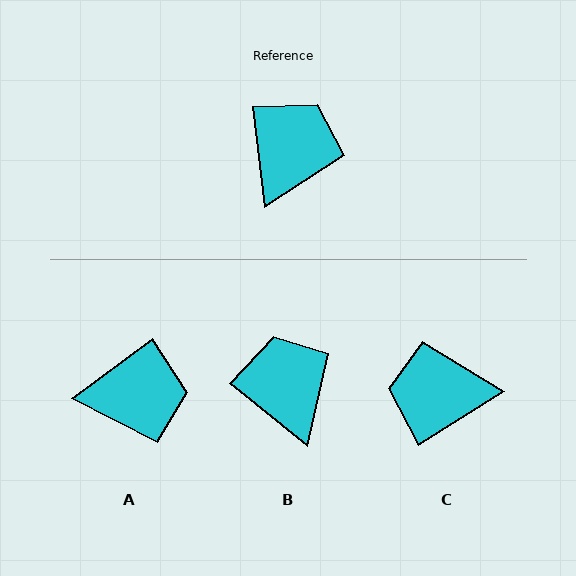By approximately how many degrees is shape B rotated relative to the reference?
Approximately 44 degrees counter-clockwise.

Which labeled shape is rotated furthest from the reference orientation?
C, about 116 degrees away.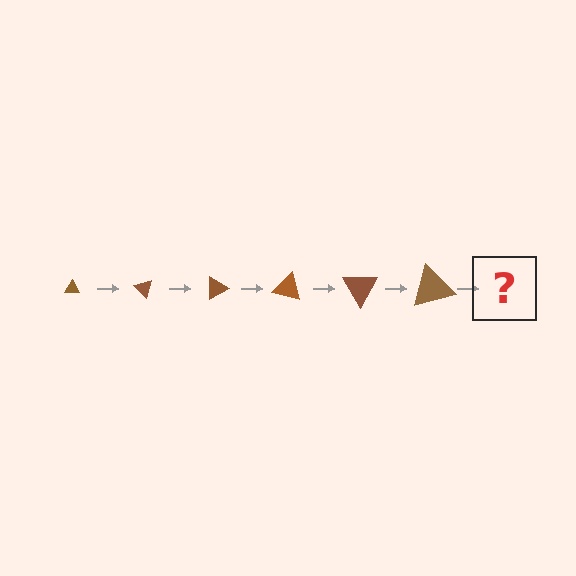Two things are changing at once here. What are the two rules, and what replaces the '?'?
The two rules are that the triangle grows larger each step and it rotates 45 degrees each step. The '?' should be a triangle, larger than the previous one and rotated 270 degrees from the start.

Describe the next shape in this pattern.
It should be a triangle, larger than the previous one and rotated 270 degrees from the start.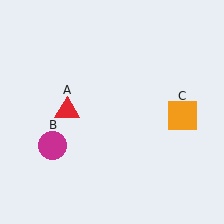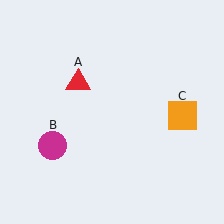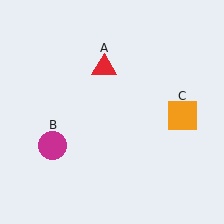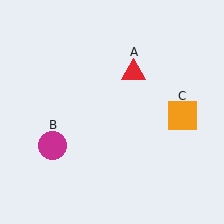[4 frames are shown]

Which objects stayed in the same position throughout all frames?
Magenta circle (object B) and orange square (object C) remained stationary.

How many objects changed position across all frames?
1 object changed position: red triangle (object A).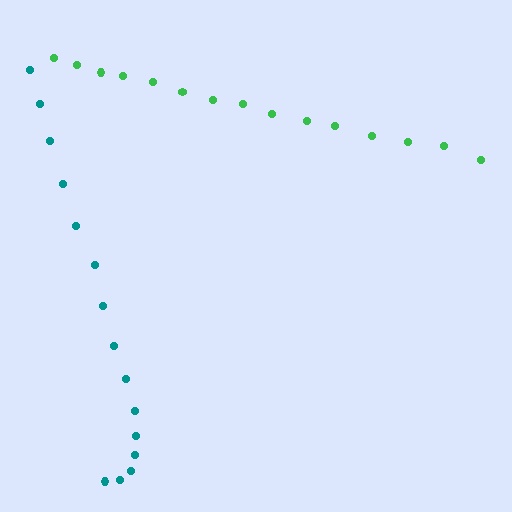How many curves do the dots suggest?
There are 2 distinct paths.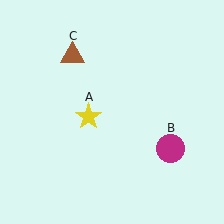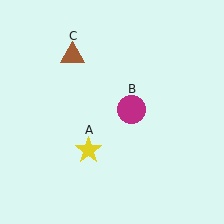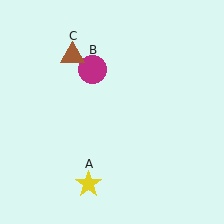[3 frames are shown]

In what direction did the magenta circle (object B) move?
The magenta circle (object B) moved up and to the left.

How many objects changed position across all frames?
2 objects changed position: yellow star (object A), magenta circle (object B).